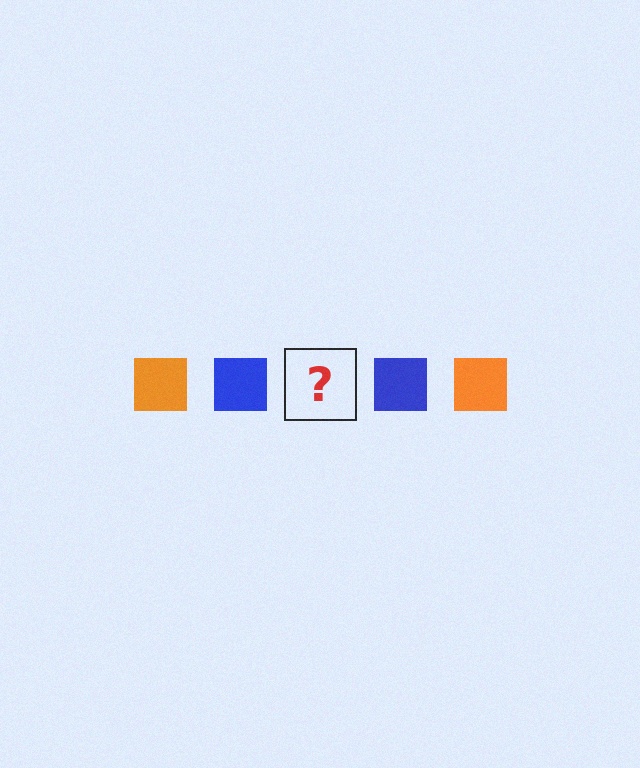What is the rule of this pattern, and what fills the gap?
The rule is that the pattern cycles through orange, blue squares. The gap should be filled with an orange square.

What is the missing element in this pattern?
The missing element is an orange square.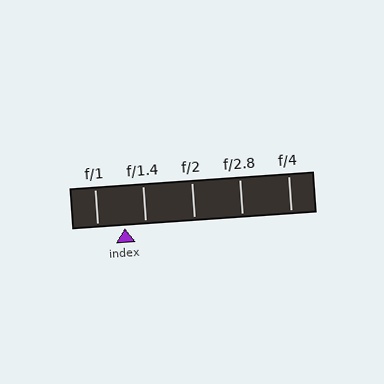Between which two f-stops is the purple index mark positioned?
The index mark is between f/1 and f/1.4.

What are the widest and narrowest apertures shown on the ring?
The widest aperture shown is f/1 and the narrowest is f/4.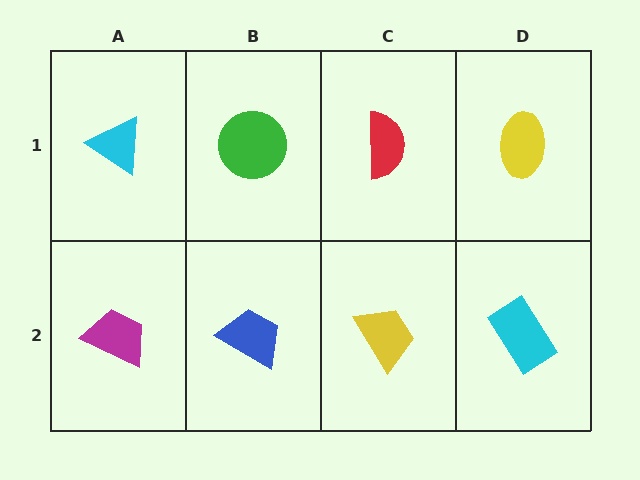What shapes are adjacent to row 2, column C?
A red semicircle (row 1, column C), a blue trapezoid (row 2, column B), a cyan rectangle (row 2, column D).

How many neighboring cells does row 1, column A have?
2.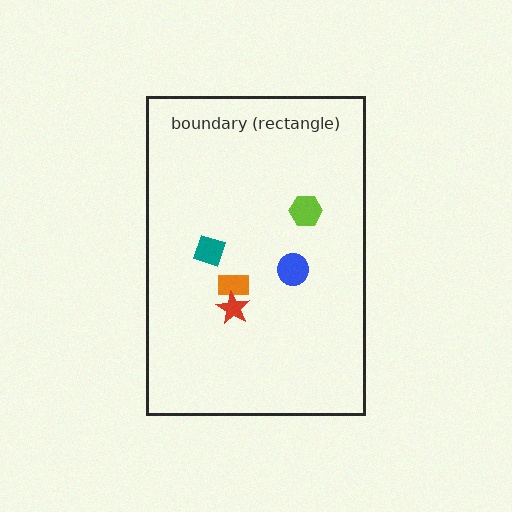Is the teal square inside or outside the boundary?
Inside.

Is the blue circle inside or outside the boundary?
Inside.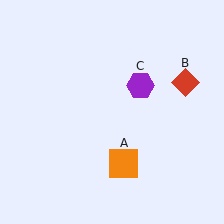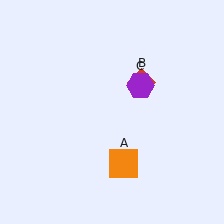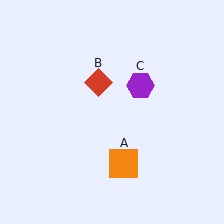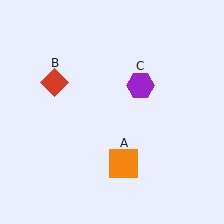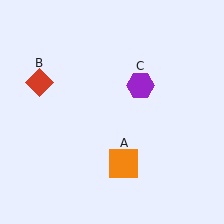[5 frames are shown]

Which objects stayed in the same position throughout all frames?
Orange square (object A) and purple hexagon (object C) remained stationary.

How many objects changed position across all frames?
1 object changed position: red diamond (object B).